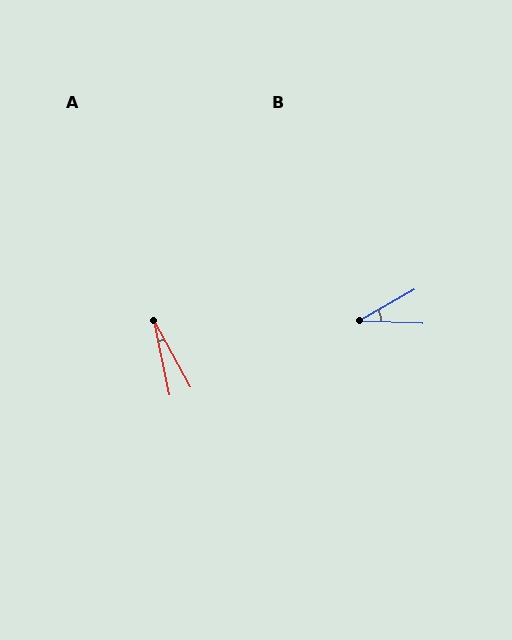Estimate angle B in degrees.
Approximately 32 degrees.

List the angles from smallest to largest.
A (17°), B (32°).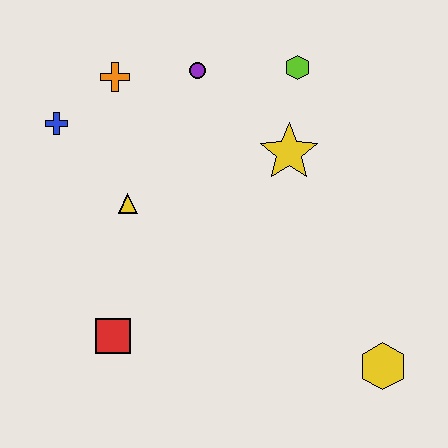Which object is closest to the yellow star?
The lime hexagon is closest to the yellow star.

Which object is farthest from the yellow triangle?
The yellow hexagon is farthest from the yellow triangle.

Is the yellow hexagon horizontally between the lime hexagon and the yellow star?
No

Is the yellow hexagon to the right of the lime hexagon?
Yes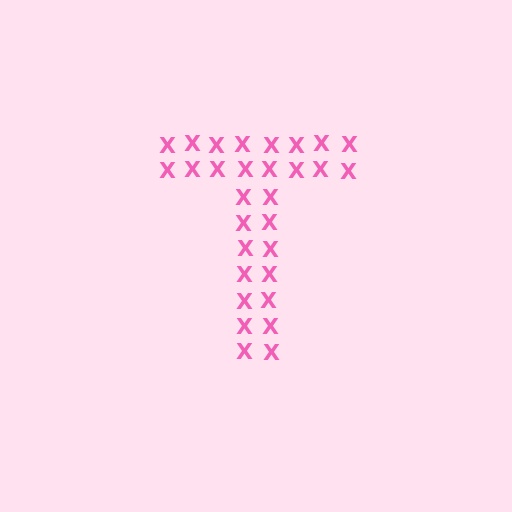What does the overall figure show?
The overall figure shows the letter T.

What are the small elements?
The small elements are letter X's.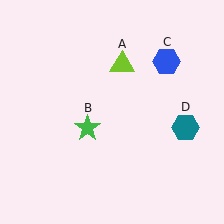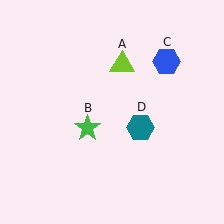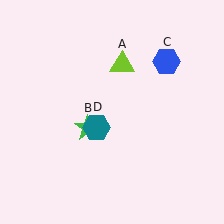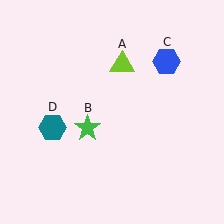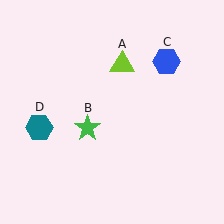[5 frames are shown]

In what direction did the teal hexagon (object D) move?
The teal hexagon (object D) moved left.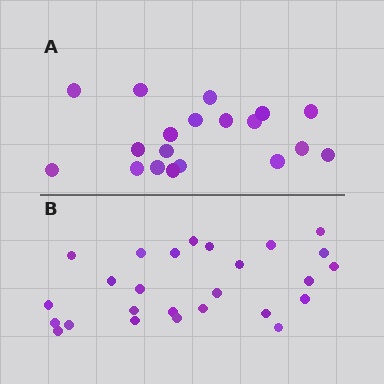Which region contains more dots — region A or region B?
Region B (the bottom region) has more dots.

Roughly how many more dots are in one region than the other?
Region B has roughly 8 or so more dots than region A.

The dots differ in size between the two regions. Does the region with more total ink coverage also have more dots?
No. Region A has more total ink coverage because its dots are larger, but region B actually contains more individual dots. Total area can be misleading — the number of items is what matters here.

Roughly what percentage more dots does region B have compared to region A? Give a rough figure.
About 35% more.